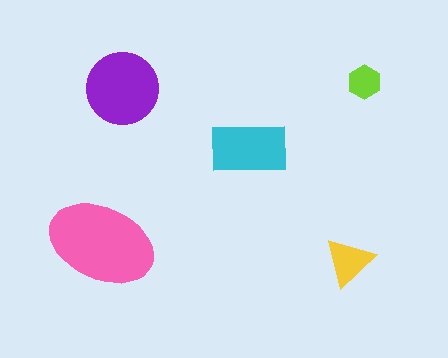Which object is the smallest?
The lime hexagon.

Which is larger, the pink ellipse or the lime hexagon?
The pink ellipse.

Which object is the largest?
The pink ellipse.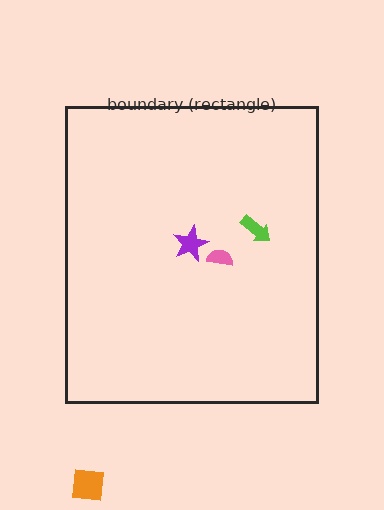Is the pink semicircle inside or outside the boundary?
Inside.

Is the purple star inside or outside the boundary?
Inside.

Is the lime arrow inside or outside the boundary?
Inside.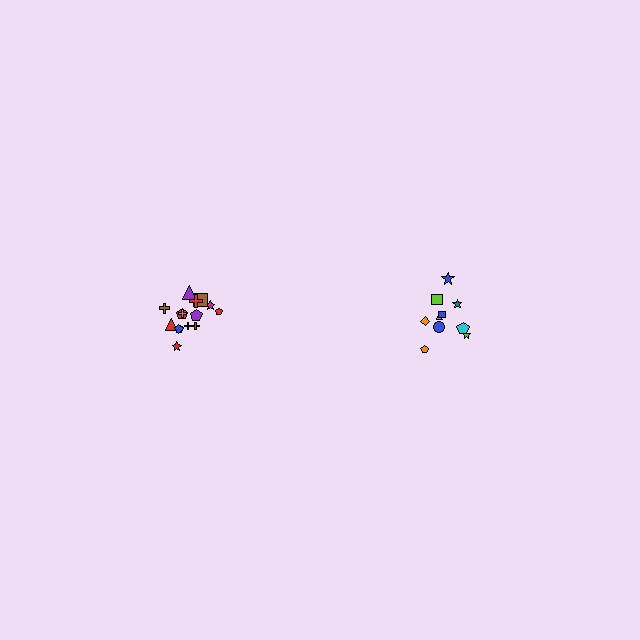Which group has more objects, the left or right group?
The left group.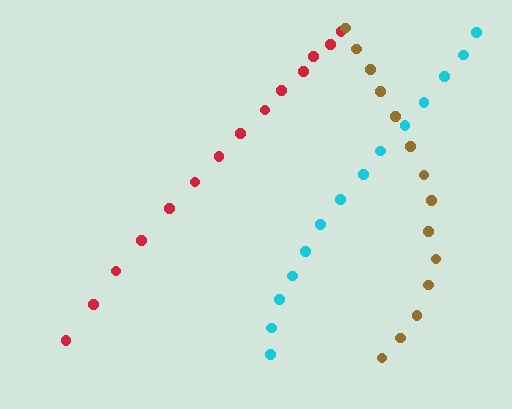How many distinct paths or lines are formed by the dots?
There are 3 distinct paths.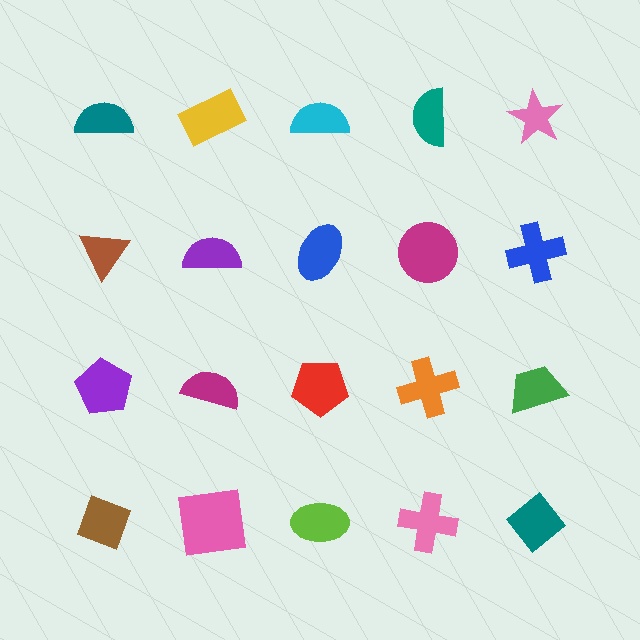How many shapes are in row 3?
5 shapes.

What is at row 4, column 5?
A teal diamond.